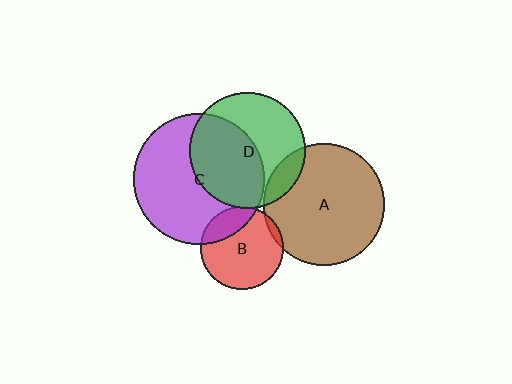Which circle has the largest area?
Circle C (purple).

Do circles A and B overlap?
Yes.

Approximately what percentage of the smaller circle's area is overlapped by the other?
Approximately 5%.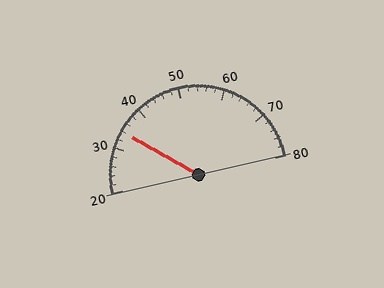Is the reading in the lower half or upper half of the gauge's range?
The reading is in the lower half of the range (20 to 80).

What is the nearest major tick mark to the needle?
The nearest major tick mark is 30.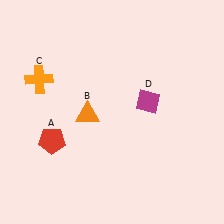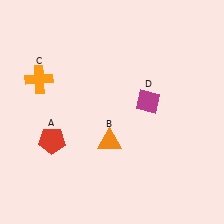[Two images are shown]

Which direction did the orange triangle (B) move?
The orange triangle (B) moved down.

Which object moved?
The orange triangle (B) moved down.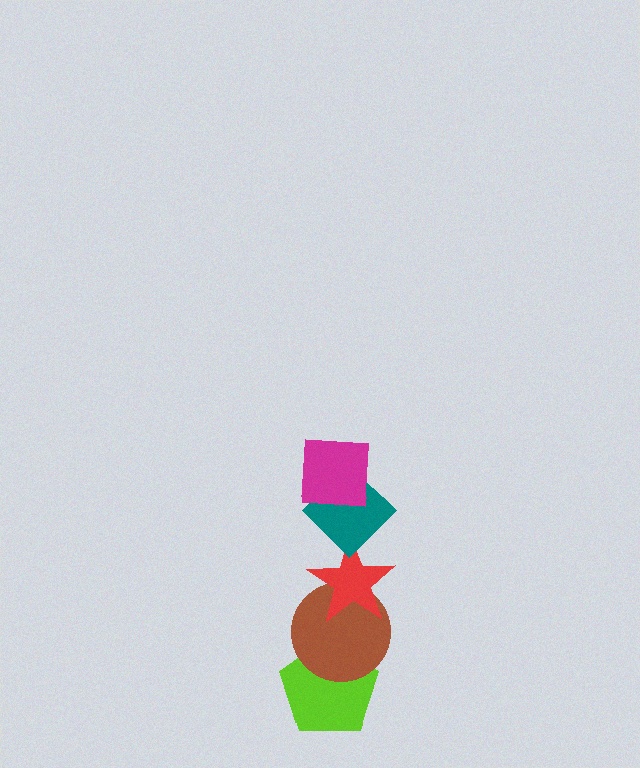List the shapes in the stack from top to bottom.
From top to bottom: the magenta square, the teal diamond, the red star, the brown circle, the lime pentagon.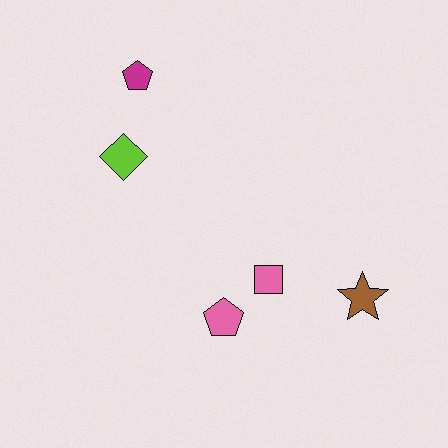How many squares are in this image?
There is 1 square.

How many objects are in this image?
There are 5 objects.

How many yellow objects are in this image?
There are no yellow objects.